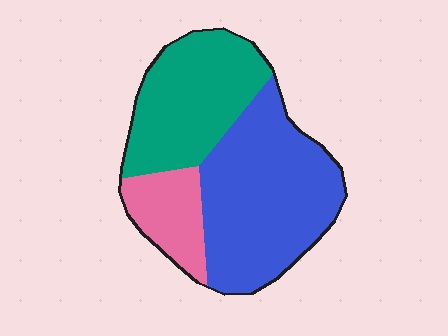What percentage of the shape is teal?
Teal takes up about one third (1/3) of the shape.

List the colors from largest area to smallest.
From largest to smallest: blue, teal, pink.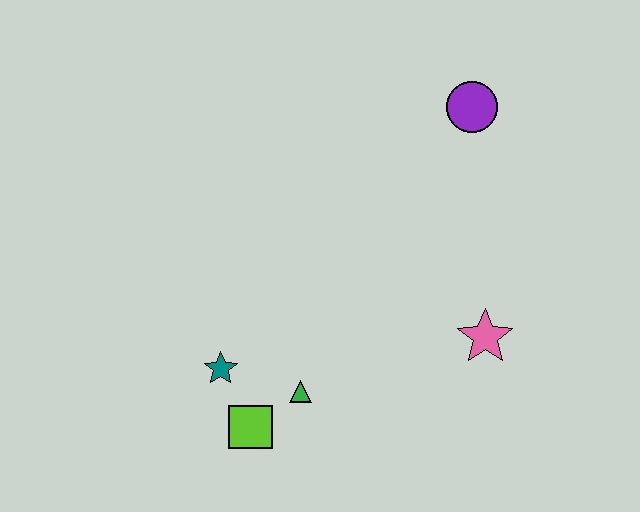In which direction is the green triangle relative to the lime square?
The green triangle is to the right of the lime square.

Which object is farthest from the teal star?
The purple circle is farthest from the teal star.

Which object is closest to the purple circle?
The pink star is closest to the purple circle.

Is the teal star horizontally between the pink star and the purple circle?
No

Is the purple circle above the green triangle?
Yes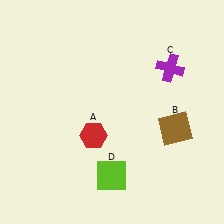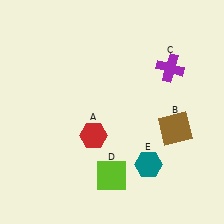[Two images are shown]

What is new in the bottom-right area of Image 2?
A teal hexagon (E) was added in the bottom-right area of Image 2.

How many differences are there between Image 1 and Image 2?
There is 1 difference between the two images.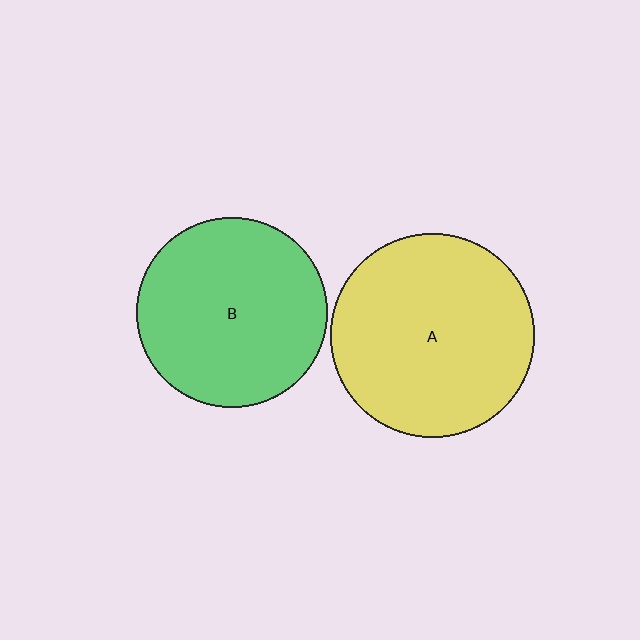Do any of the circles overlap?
No, none of the circles overlap.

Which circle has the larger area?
Circle A (yellow).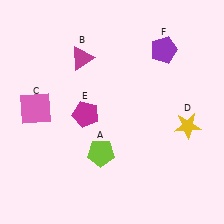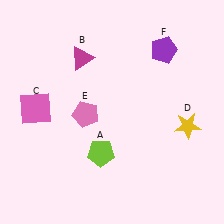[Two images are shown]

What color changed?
The pentagon (E) changed from magenta in Image 1 to pink in Image 2.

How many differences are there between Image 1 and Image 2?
There is 1 difference between the two images.